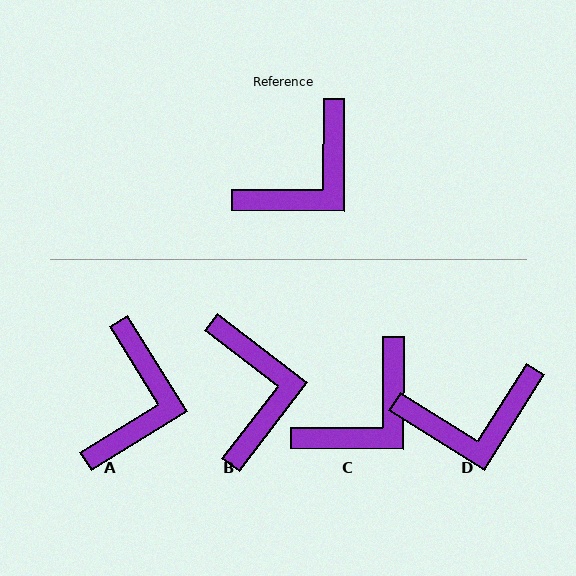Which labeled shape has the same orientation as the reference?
C.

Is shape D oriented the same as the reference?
No, it is off by about 32 degrees.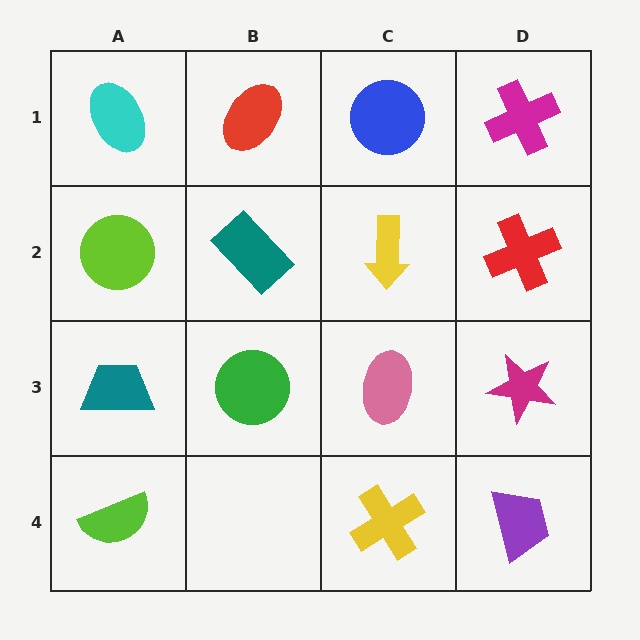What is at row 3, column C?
A pink ellipse.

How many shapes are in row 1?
4 shapes.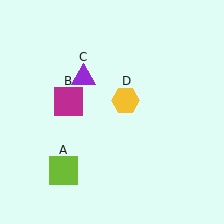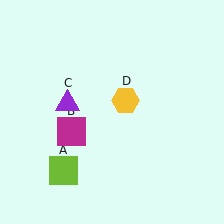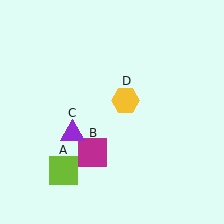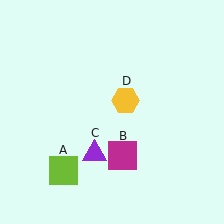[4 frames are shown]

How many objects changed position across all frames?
2 objects changed position: magenta square (object B), purple triangle (object C).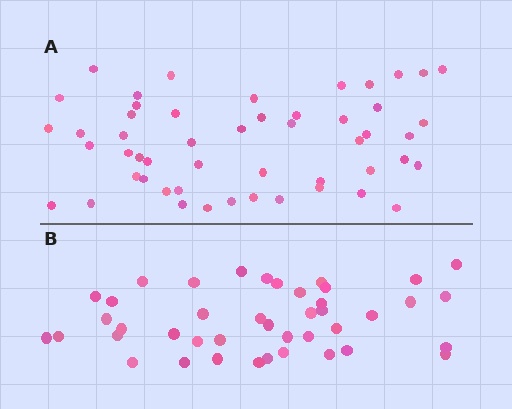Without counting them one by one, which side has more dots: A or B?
Region A (the top region) has more dots.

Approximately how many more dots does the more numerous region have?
Region A has roughly 8 or so more dots than region B.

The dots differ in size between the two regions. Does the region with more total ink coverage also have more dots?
No. Region B has more total ink coverage because its dots are larger, but region A actually contains more individual dots. Total area can be misleading — the number of items is what matters here.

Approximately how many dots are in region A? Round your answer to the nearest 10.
About 50 dots. (The exact count is 51, which rounds to 50.)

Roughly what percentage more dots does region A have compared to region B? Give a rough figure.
About 20% more.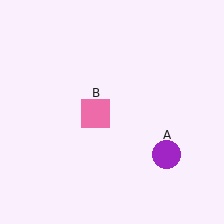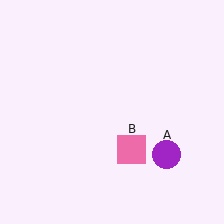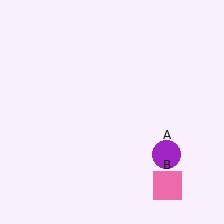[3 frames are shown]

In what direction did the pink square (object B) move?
The pink square (object B) moved down and to the right.